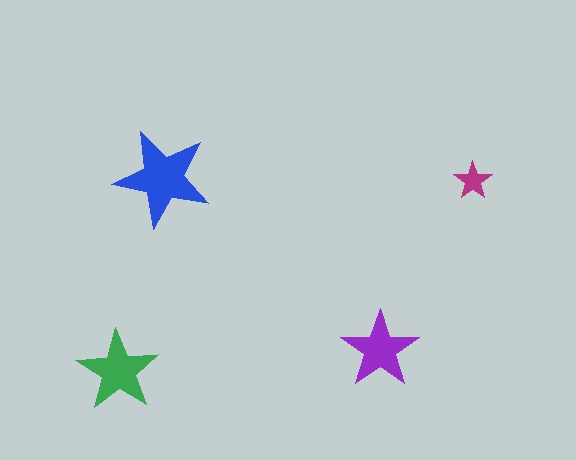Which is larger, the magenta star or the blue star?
The blue one.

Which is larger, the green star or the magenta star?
The green one.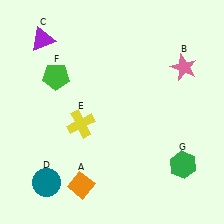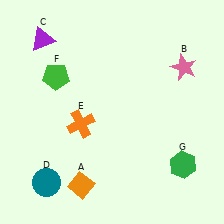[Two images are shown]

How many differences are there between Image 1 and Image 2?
There is 1 difference between the two images.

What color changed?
The cross (E) changed from yellow in Image 1 to orange in Image 2.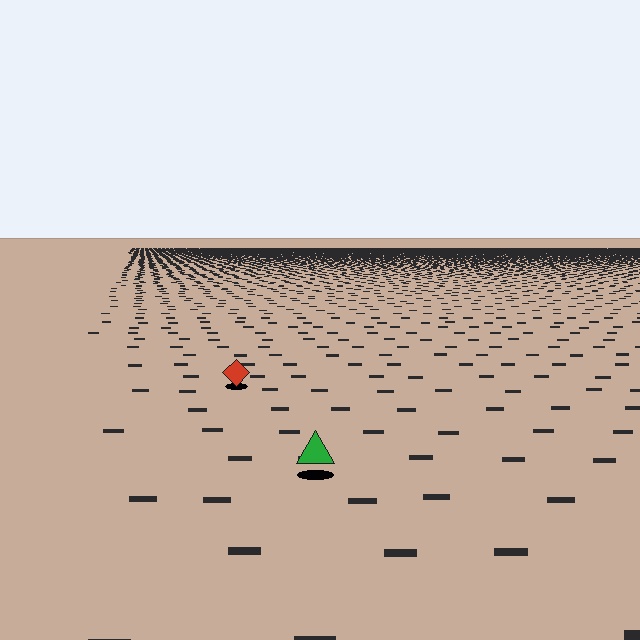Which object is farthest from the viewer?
The red diamond is farthest from the viewer. It appears smaller and the ground texture around it is denser.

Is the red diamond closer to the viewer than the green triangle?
No. The green triangle is closer — you can tell from the texture gradient: the ground texture is coarser near it.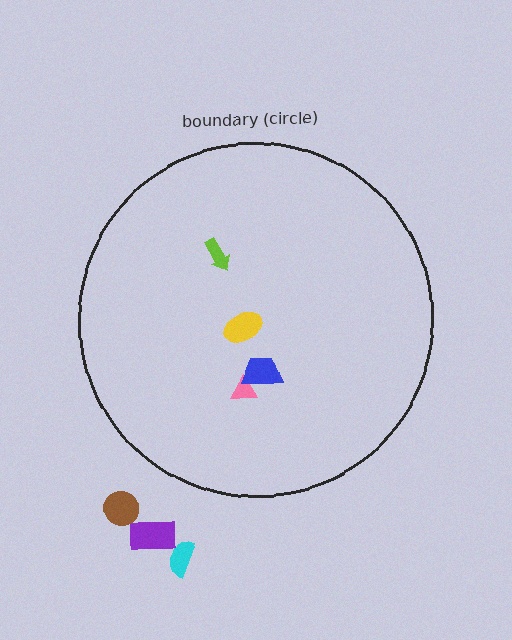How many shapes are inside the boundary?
4 inside, 3 outside.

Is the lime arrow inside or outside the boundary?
Inside.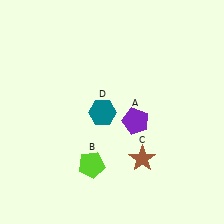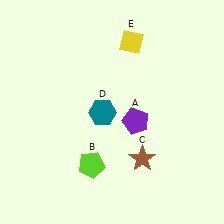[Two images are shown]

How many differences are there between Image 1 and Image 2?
There is 1 difference between the two images.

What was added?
A yellow diamond (E) was added in Image 2.